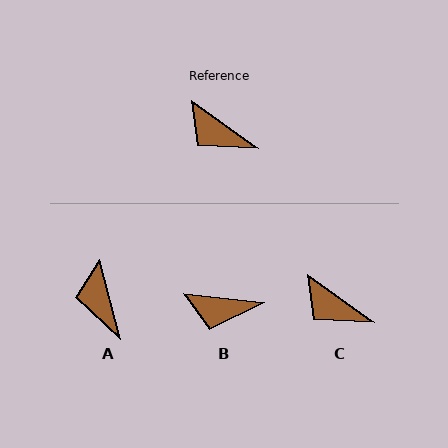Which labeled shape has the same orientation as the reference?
C.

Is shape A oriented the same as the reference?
No, it is off by about 40 degrees.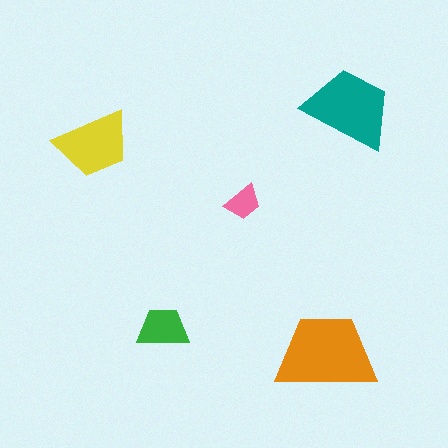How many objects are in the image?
There are 5 objects in the image.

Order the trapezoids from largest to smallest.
the orange one, the teal one, the yellow one, the green one, the pink one.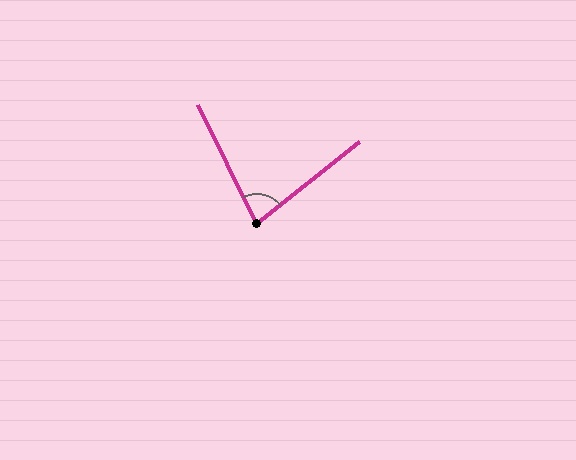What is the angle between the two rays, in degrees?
Approximately 77 degrees.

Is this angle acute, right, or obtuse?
It is acute.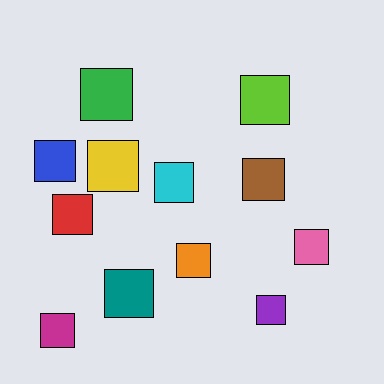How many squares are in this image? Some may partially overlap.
There are 12 squares.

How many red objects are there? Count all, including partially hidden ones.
There is 1 red object.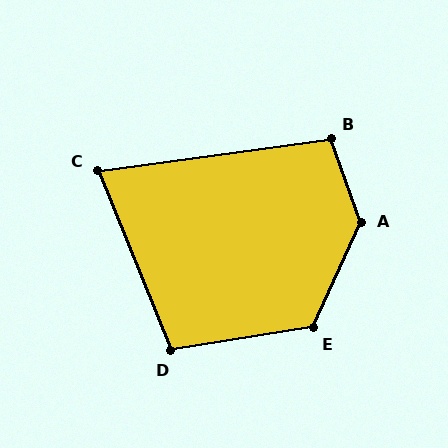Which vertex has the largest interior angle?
A, at approximately 136 degrees.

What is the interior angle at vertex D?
Approximately 103 degrees (obtuse).